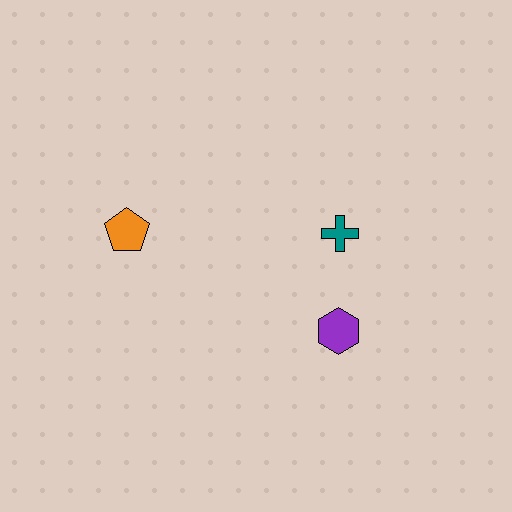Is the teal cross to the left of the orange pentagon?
No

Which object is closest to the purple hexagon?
The teal cross is closest to the purple hexagon.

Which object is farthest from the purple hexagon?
The orange pentagon is farthest from the purple hexagon.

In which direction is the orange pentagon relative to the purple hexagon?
The orange pentagon is to the left of the purple hexagon.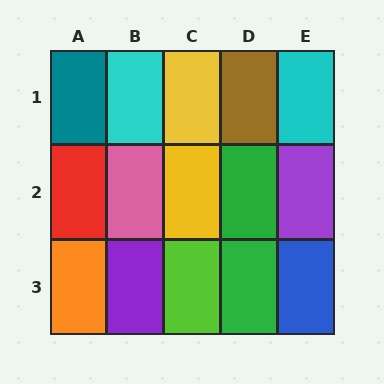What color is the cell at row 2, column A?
Red.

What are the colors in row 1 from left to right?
Teal, cyan, yellow, brown, cyan.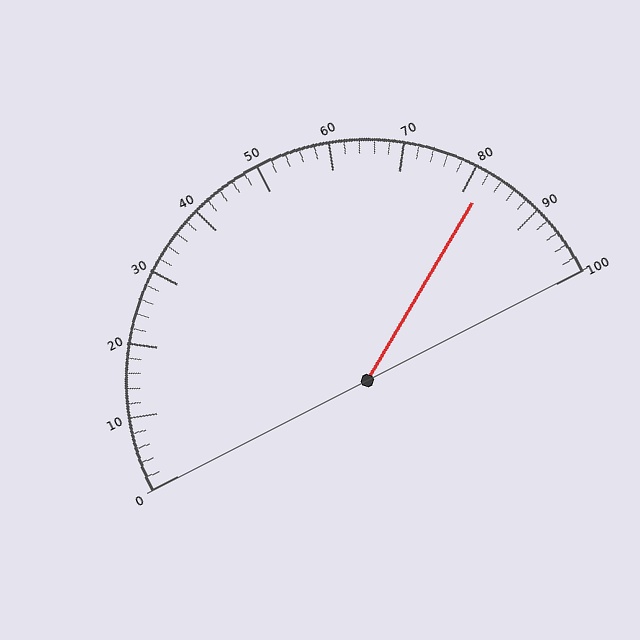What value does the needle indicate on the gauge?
The needle indicates approximately 82.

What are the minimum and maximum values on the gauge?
The gauge ranges from 0 to 100.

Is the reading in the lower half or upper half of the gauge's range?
The reading is in the upper half of the range (0 to 100).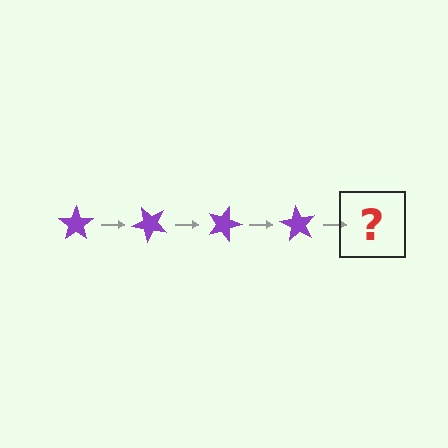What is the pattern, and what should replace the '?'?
The pattern is that the star rotates 45 degrees each step. The '?' should be a purple star rotated 180 degrees.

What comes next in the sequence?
The next element should be a purple star rotated 180 degrees.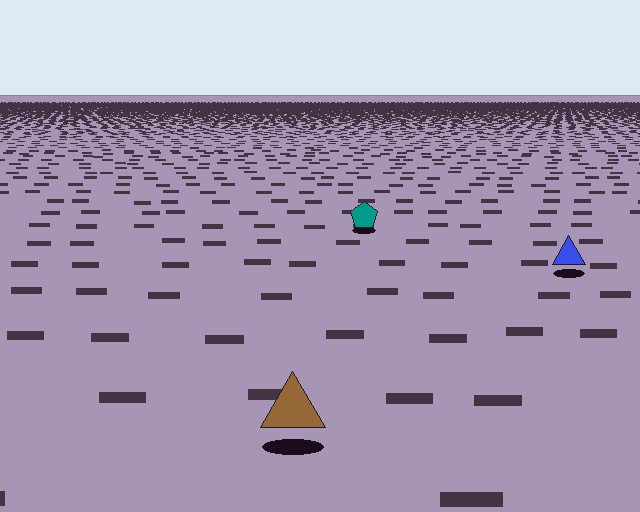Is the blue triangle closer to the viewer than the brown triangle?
No. The brown triangle is closer — you can tell from the texture gradient: the ground texture is coarser near it.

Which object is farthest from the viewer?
The teal pentagon is farthest from the viewer. It appears smaller and the ground texture around it is denser.